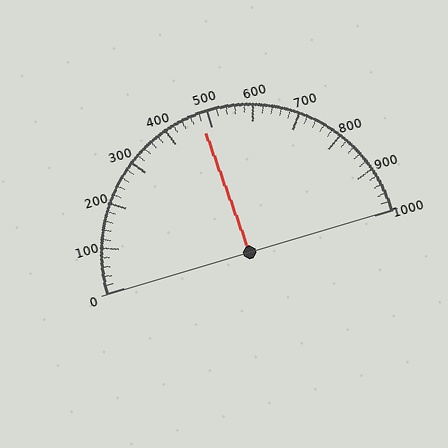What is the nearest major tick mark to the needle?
The nearest major tick mark is 500.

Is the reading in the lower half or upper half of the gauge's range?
The reading is in the lower half of the range (0 to 1000).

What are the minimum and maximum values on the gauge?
The gauge ranges from 0 to 1000.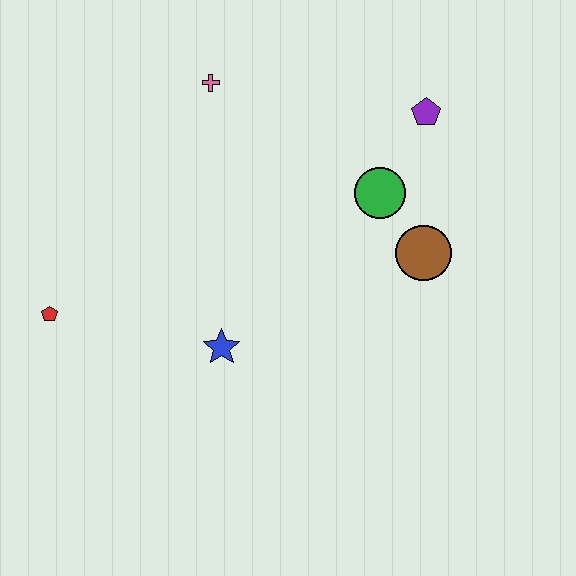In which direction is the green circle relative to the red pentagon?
The green circle is to the right of the red pentagon.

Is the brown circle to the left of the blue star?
No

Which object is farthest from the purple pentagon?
The red pentagon is farthest from the purple pentagon.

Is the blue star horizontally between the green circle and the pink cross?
Yes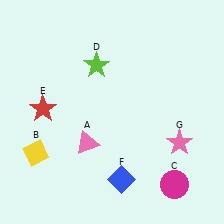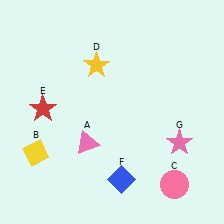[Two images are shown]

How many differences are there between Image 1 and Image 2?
There are 2 differences between the two images.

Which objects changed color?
C changed from magenta to pink. D changed from lime to yellow.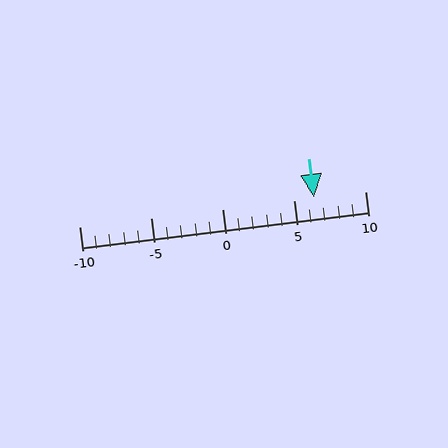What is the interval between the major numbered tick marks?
The major tick marks are spaced 5 units apart.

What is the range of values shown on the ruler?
The ruler shows values from -10 to 10.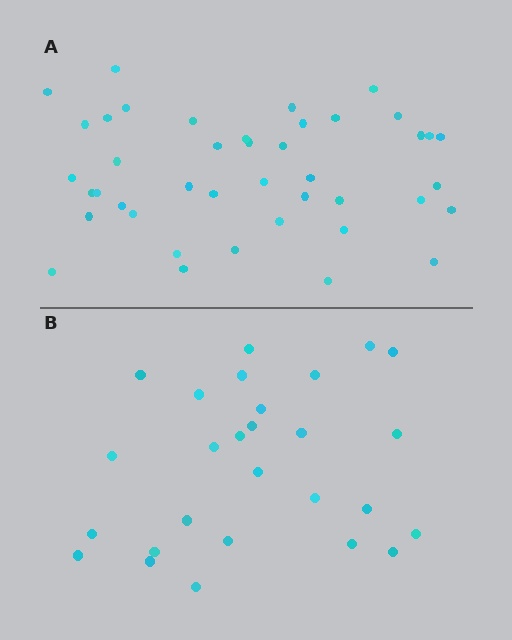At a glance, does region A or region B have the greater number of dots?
Region A (the top region) has more dots.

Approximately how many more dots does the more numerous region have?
Region A has approximately 15 more dots than region B.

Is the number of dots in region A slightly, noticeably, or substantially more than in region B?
Region A has substantially more. The ratio is roughly 1.6 to 1.